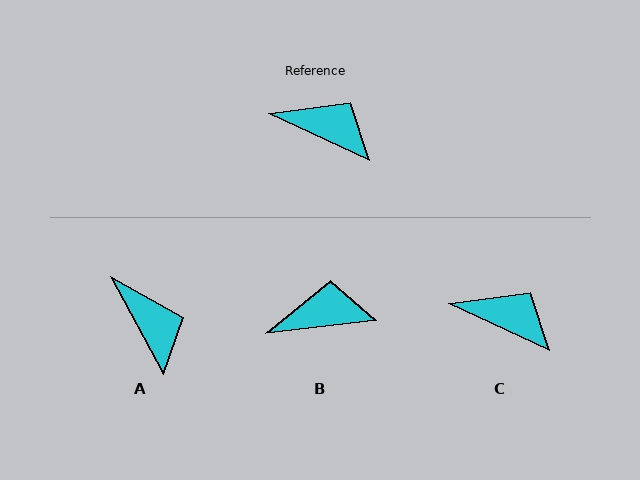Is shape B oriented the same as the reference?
No, it is off by about 31 degrees.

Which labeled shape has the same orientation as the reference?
C.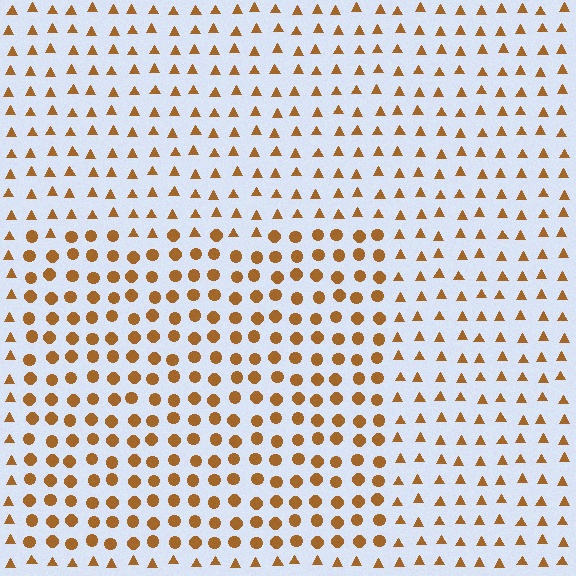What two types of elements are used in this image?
The image uses circles inside the rectangle region and triangles outside it.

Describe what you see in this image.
The image is filled with small brown elements arranged in a uniform grid. A rectangle-shaped region contains circles, while the surrounding area contains triangles. The boundary is defined purely by the change in element shape.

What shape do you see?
I see a rectangle.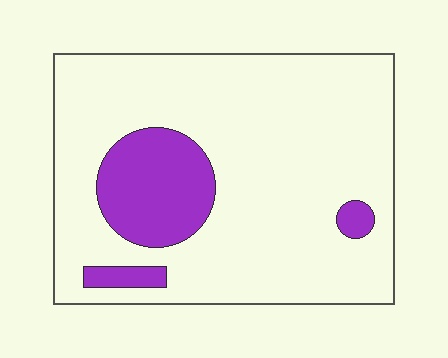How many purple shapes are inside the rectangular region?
3.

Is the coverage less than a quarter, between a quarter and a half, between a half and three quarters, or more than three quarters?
Less than a quarter.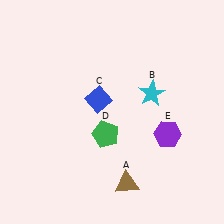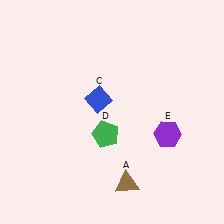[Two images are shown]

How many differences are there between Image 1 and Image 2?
There is 1 difference between the two images.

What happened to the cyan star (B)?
The cyan star (B) was removed in Image 2. It was in the top-right area of Image 1.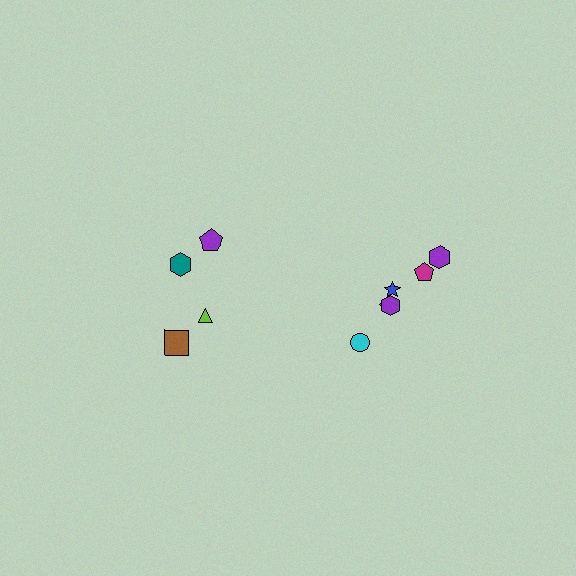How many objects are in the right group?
There are 6 objects.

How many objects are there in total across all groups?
There are 10 objects.